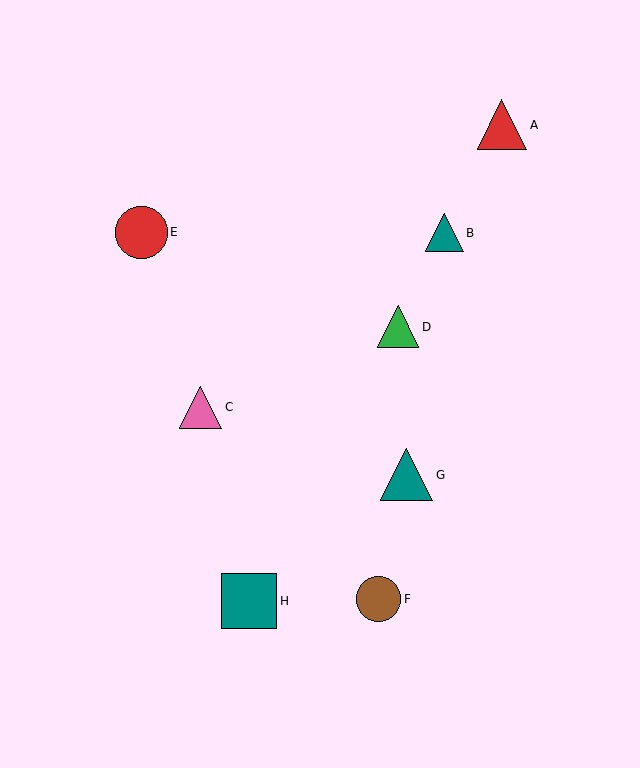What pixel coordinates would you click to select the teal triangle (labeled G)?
Click at (407, 475) to select the teal triangle G.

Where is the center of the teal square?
The center of the teal square is at (249, 601).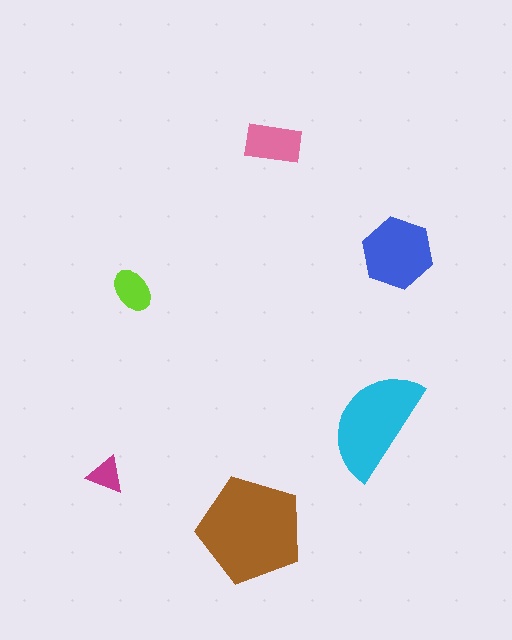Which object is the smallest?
The magenta triangle.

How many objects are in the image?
There are 6 objects in the image.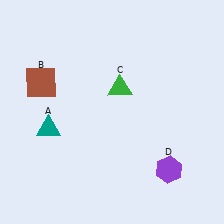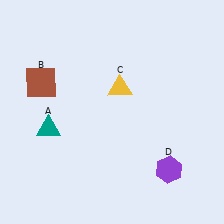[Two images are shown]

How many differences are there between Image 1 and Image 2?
There is 1 difference between the two images.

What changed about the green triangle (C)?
In Image 1, C is green. In Image 2, it changed to yellow.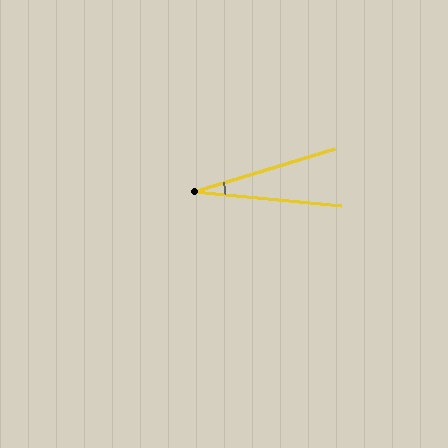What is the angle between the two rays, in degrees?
Approximately 23 degrees.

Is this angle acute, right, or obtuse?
It is acute.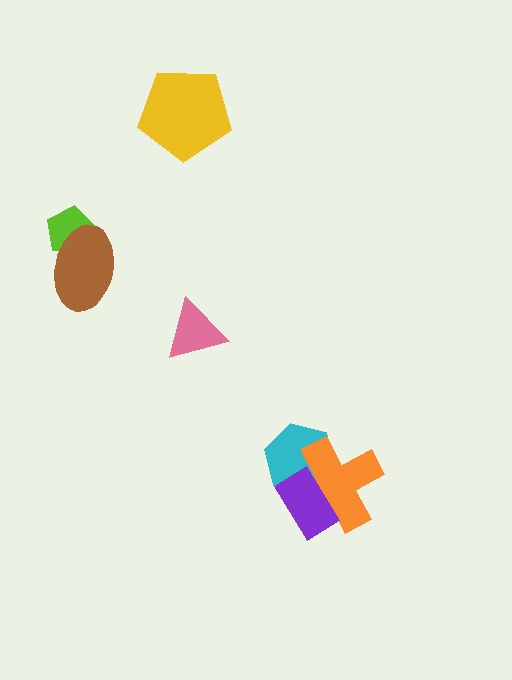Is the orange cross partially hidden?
Yes, it is partially covered by another shape.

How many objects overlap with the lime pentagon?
1 object overlaps with the lime pentagon.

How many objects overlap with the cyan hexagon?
2 objects overlap with the cyan hexagon.